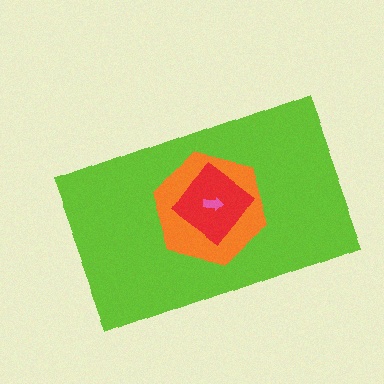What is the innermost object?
The pink arrow.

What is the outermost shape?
The lime rectangle.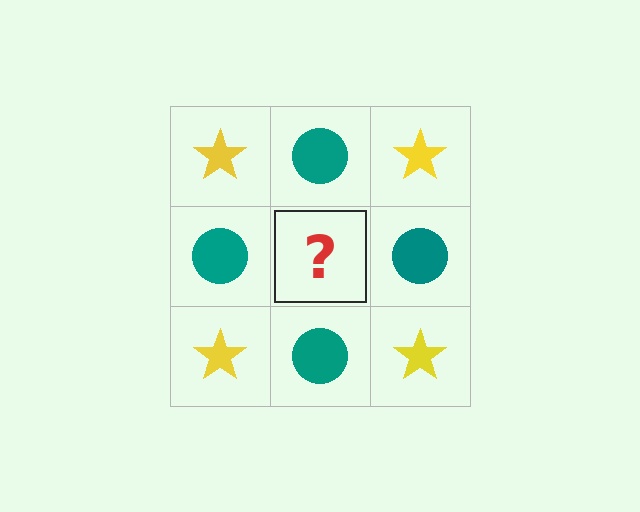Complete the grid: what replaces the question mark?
The question mark should be replaced with a yellow star.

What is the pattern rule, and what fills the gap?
The rule is that it alternates yellow star and teal circle in a checkerboard pattern. The gap should be filled with a yellow star.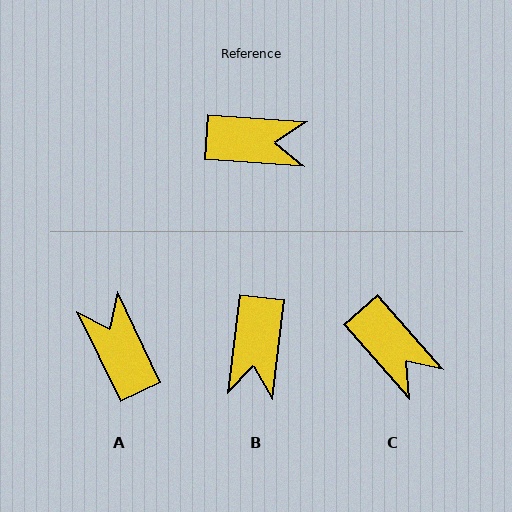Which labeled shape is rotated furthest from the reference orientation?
A, about 120 degrees away.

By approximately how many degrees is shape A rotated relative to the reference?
Approximately 120 degrees counter-clockwise.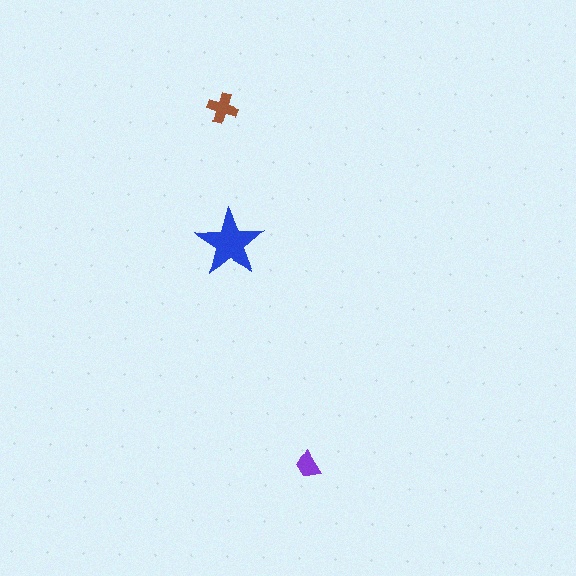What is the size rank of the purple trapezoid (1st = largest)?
3rd.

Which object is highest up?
The brown cross is topmost.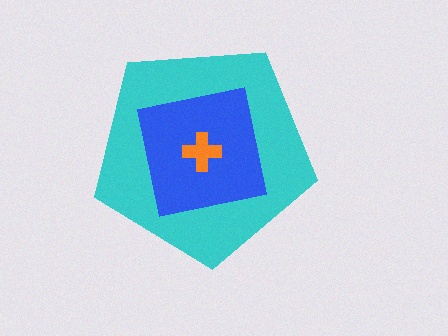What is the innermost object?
The orange cross.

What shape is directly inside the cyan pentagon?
The blue square.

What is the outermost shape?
The cyan pentagon.